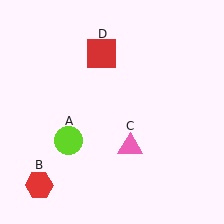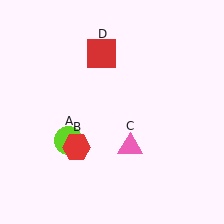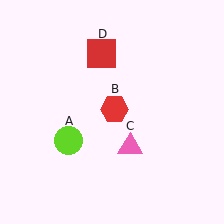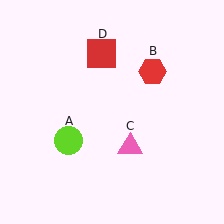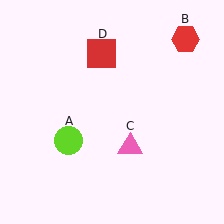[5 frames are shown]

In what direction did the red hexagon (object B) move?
The red hexagon (object B) moved up and to the right.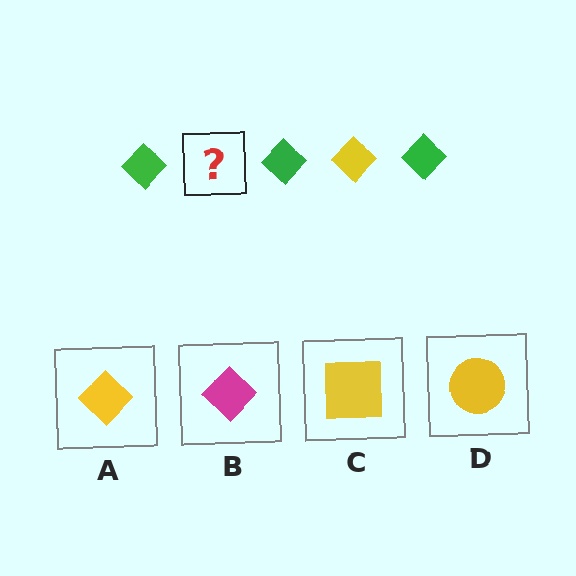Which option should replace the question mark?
Option A.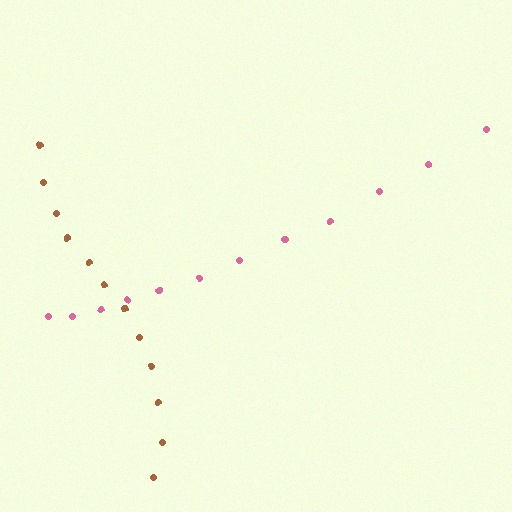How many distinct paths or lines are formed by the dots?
There are 2 distinct paths.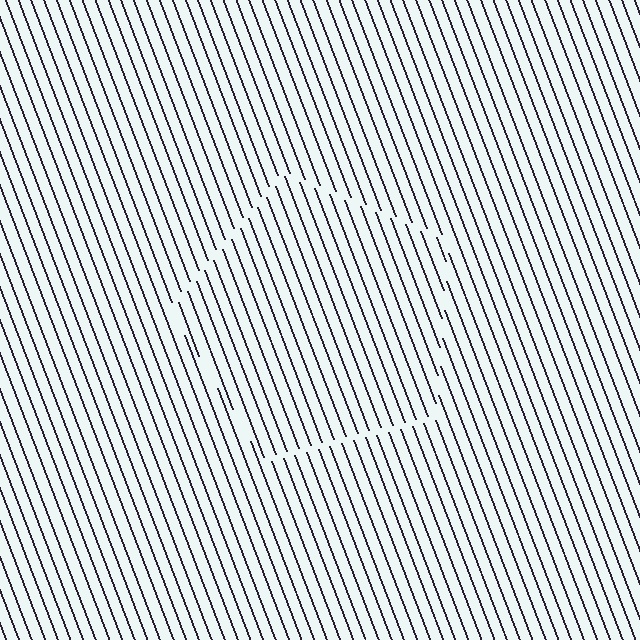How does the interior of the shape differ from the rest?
The interior of the shape contains the same grating, shifted by half a period — the contour is defined by the phase discontinuity where line-ends from the inner and outer gratings abut.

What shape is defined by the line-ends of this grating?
An illusory pentagon. The interior of the shape contains the same grating, shifted by half a period — the contour is defined by the phase discontinuity where line-ends from the inner and outer gratings abut.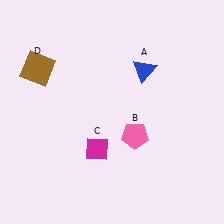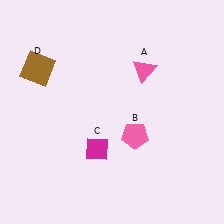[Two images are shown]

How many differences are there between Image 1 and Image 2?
There is 1 difference between the two images.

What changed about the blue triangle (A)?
In Image 1, A is blue. In Image 2, it changed to pink.